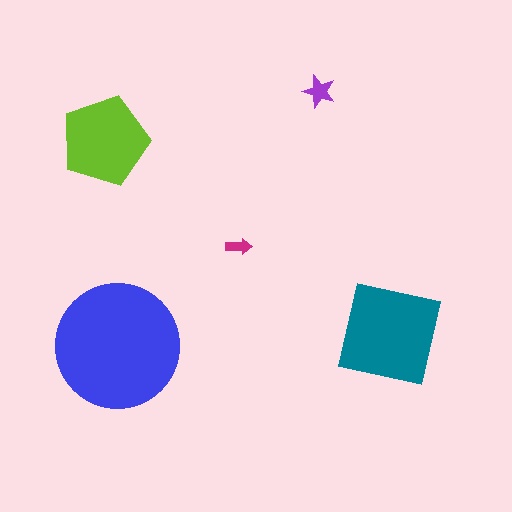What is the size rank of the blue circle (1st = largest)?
1st.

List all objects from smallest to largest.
The magenta arrow, the purple star, the lime pentagon, the teal square, the blue circle.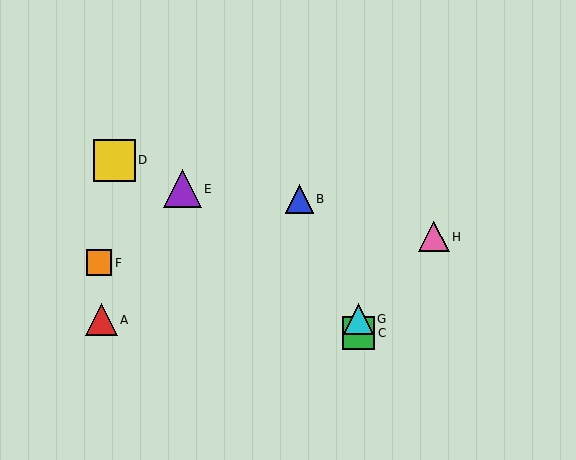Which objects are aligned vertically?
Objects C, G are aligned vertically.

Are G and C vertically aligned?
Yes, both are at x≈359.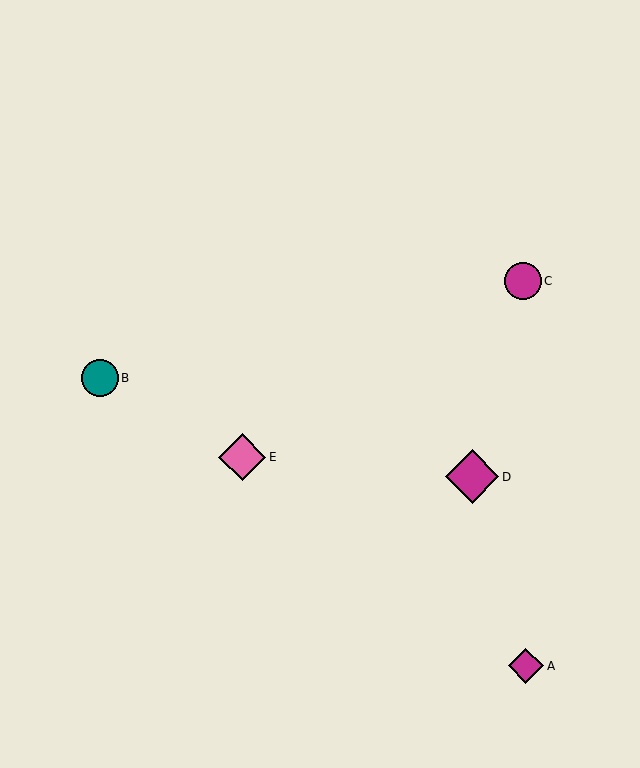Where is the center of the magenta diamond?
The center of the magenta diamond is at (526, 666).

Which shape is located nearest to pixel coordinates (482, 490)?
The magenta diamond (labeled D) at (472, 477) is nearest to that location.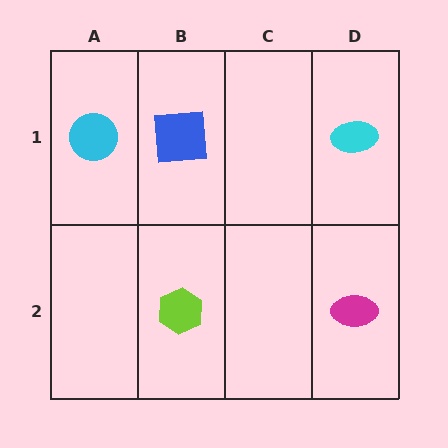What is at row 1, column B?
A blue square.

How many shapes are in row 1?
3 shapes.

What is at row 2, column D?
A magenta ellipse.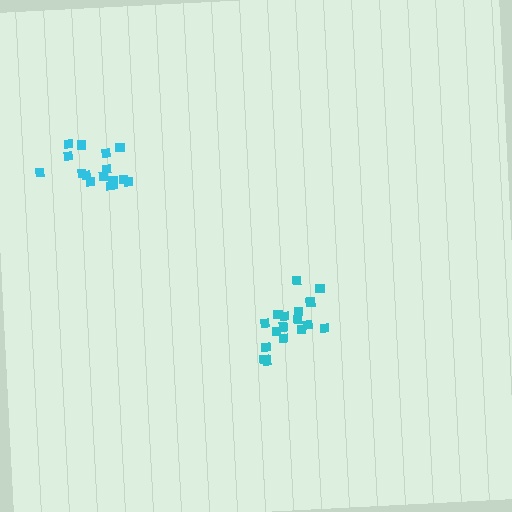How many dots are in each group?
Group 1: 16 dots, Group 2: 17 dots (33 total).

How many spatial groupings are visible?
There are 2 spatial groupings.